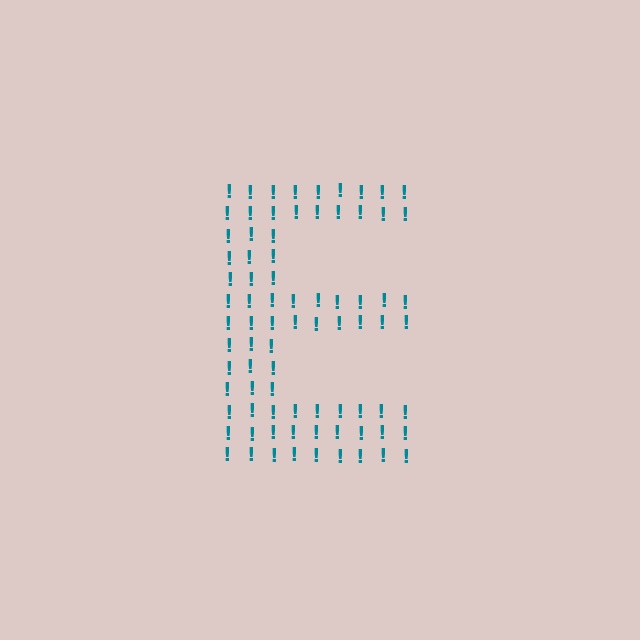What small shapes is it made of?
It is made of small exclamation marks.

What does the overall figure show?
The overall figure shows the letter E.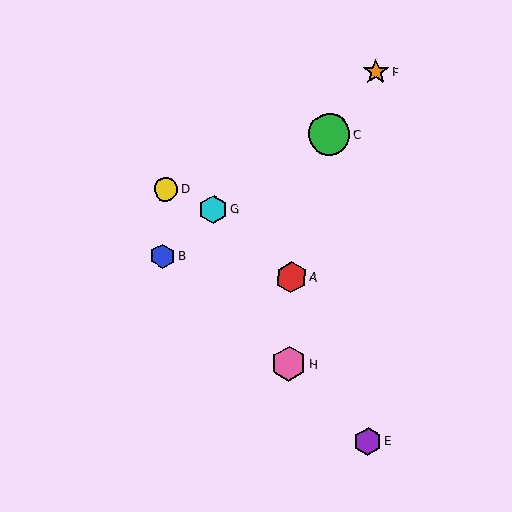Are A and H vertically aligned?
Yes, both are at x≈291.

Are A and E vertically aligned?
No, A is at x≈291 and E is at x≈368.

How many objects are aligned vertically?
2 objects (A, H) are aligned vertically.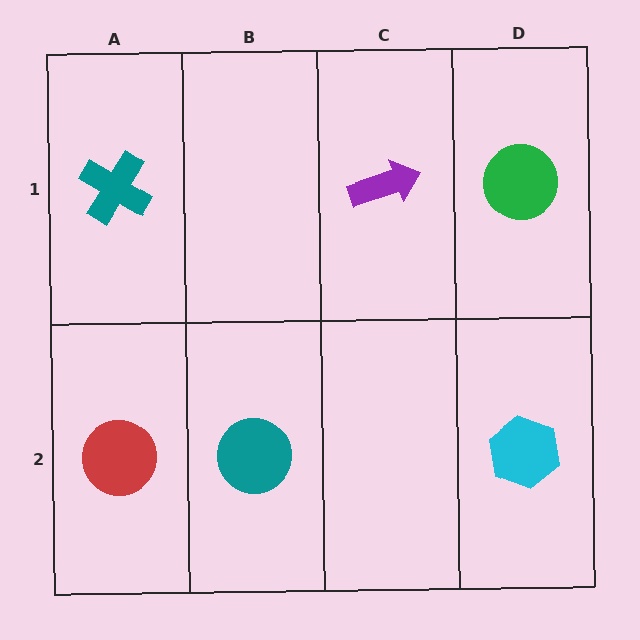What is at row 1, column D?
A green circle.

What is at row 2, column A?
A red circle.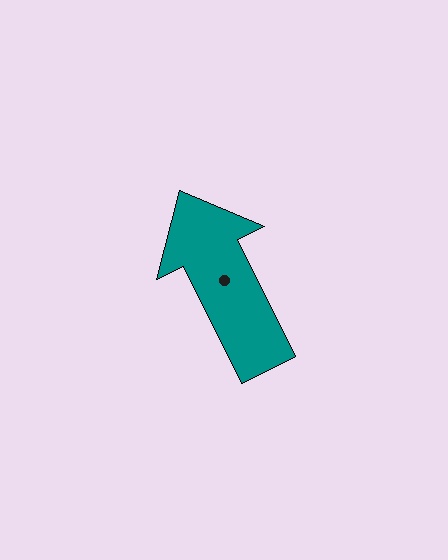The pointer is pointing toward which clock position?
Roughly 11 o'clock.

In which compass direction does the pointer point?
Northwest.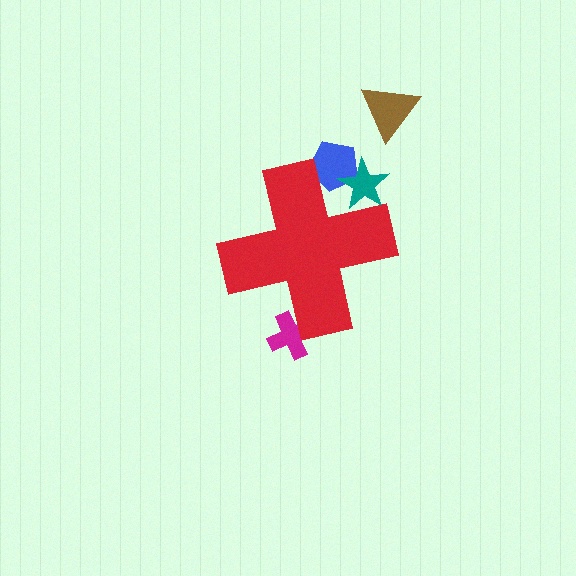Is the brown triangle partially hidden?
No, the brown triangle is fully visible.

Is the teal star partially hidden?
Yes, the teal star is partially hidden behind the red cross.